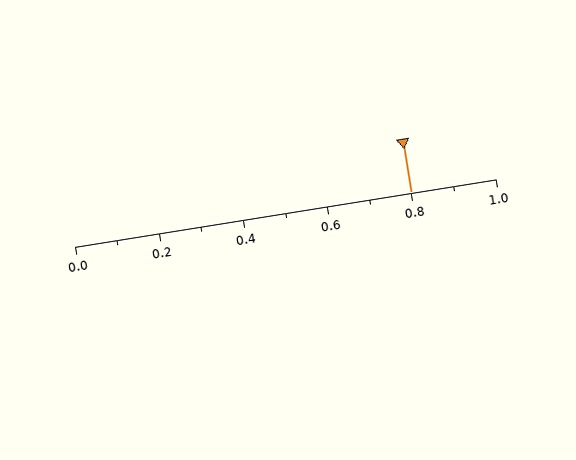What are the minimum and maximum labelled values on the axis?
The axis runs from 0.0 to 1.0.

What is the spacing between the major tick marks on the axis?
The major ticks are spaced 0.2 apart.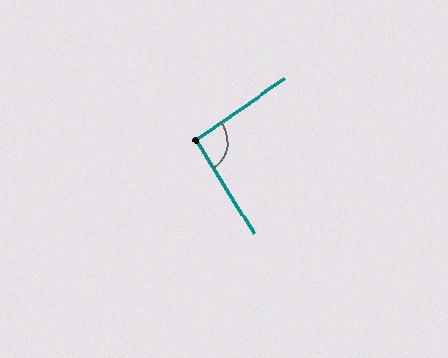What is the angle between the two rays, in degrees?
Approximately 93 degrees.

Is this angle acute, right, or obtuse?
It is approximately a right angle.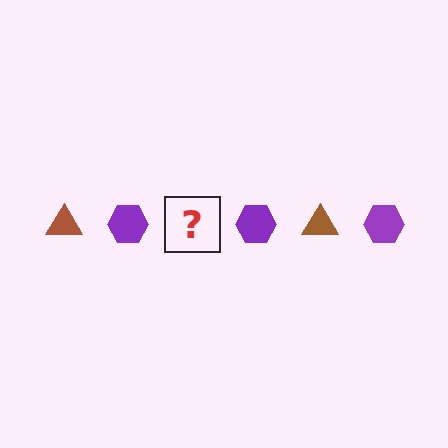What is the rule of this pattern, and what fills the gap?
The rule is that the pattern alternates between brown triangle and purple hexagon. The gap should be filled with a brown triangle.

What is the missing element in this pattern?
The missing element is a brown triangle.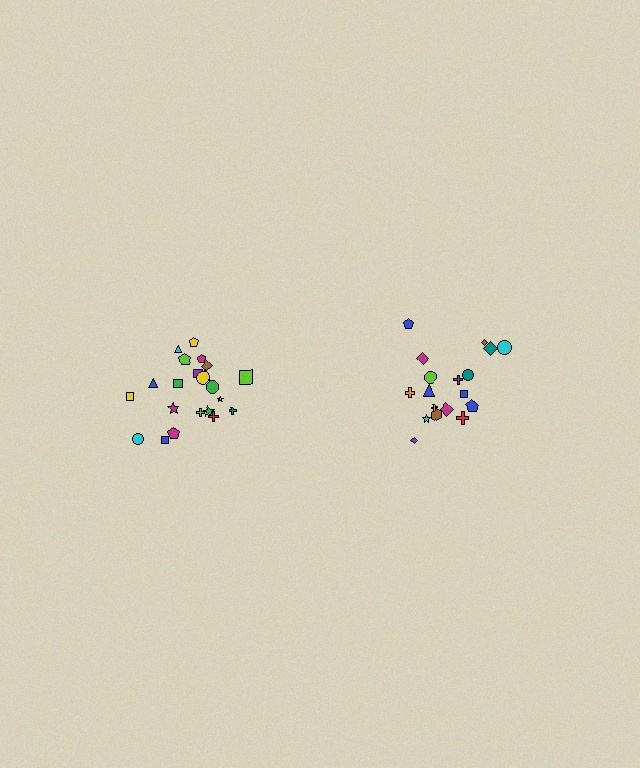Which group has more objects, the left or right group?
The left group.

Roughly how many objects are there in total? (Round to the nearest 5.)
Roughly 40 objects in total.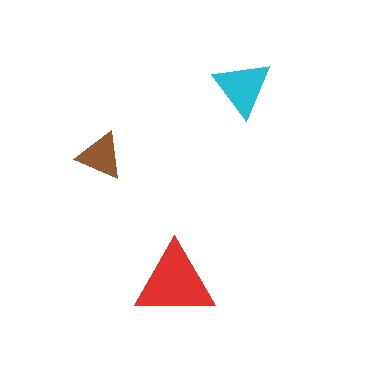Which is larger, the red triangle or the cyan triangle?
The red one.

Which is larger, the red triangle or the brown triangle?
The red one.